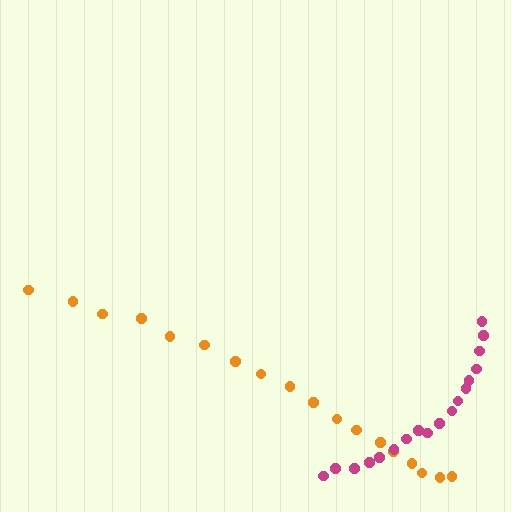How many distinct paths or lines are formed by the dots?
There are 2 distinct paths.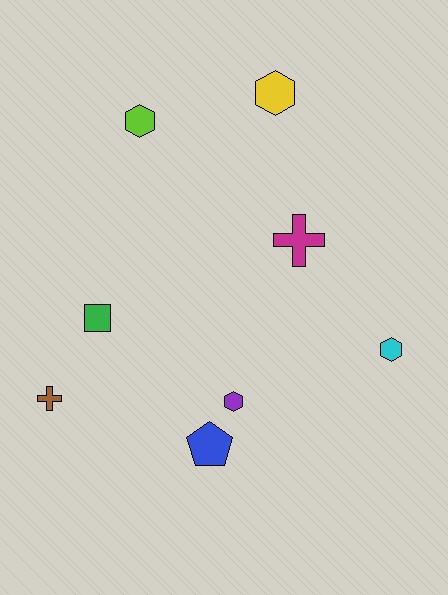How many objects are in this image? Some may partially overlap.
There are 8 objects.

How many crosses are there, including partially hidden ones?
There are 2 crosses.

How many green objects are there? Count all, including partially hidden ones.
There is 1 green object.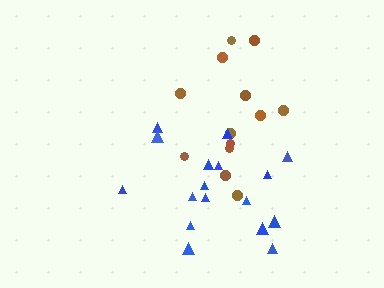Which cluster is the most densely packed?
Brown.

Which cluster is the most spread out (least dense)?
Blue.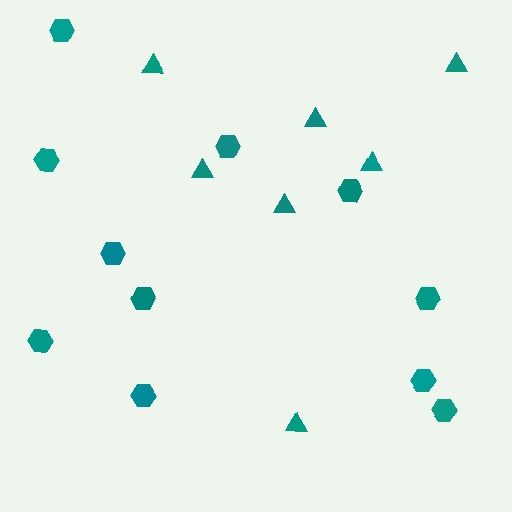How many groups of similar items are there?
There are 2 groups: one group of hexagons (11) and one group of triangles (7).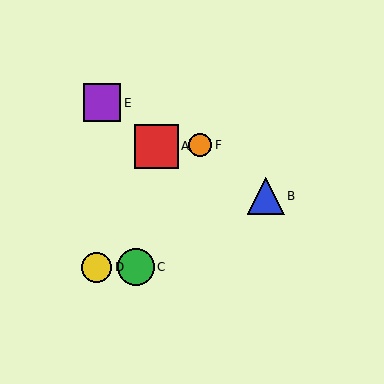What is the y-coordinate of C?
Object C is at y≈267.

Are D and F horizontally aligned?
No, D is at y≈267 and F is at y≈145.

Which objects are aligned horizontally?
Objects C, D are aligned horizontally.